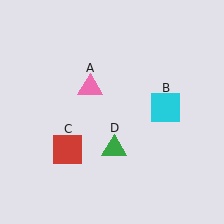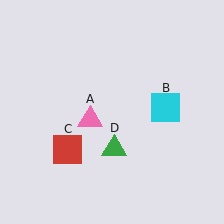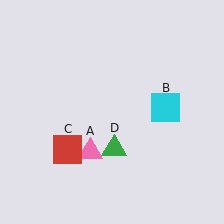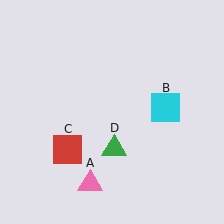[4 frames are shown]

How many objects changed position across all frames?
1 object changed position: pink triangle (object A).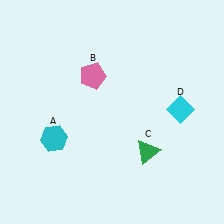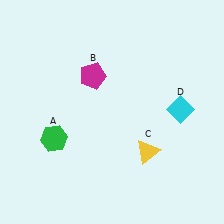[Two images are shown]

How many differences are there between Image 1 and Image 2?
There are 3 differences between the two images.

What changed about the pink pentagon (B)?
In Image 1, B is pink. In Image 2, it changed to magenta.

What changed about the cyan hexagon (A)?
In Image 1, A is cyan. In Image 2, it changed to green.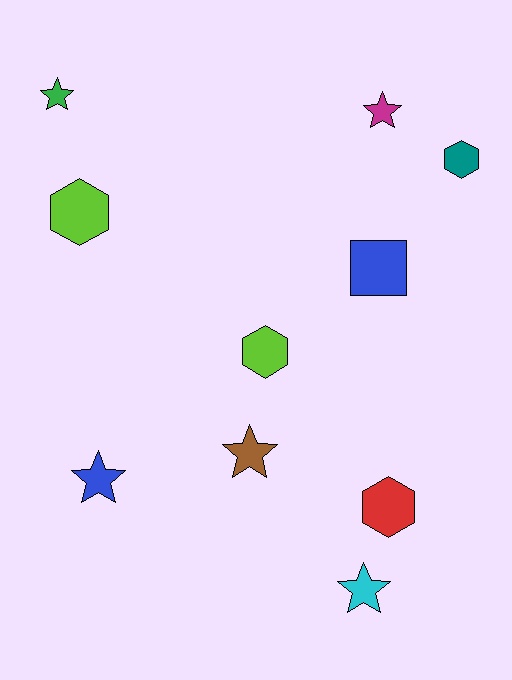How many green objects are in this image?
There is 1 green object.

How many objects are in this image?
There are 10 objects.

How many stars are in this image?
There are 5 stars.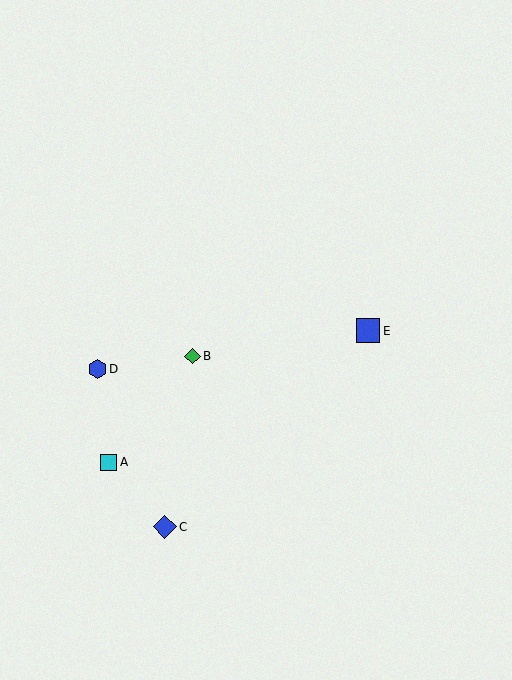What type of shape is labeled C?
Shape C is a blue diamond.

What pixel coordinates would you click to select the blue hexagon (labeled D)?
Click at (97, 369) to select the blue hexagon D.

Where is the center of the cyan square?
The center of the cyan square is at (109, 462).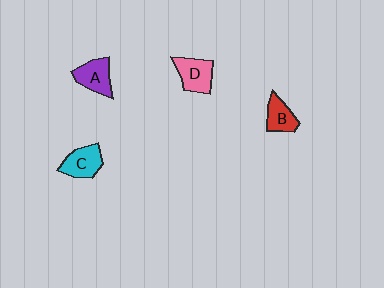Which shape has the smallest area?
Shape B (red).